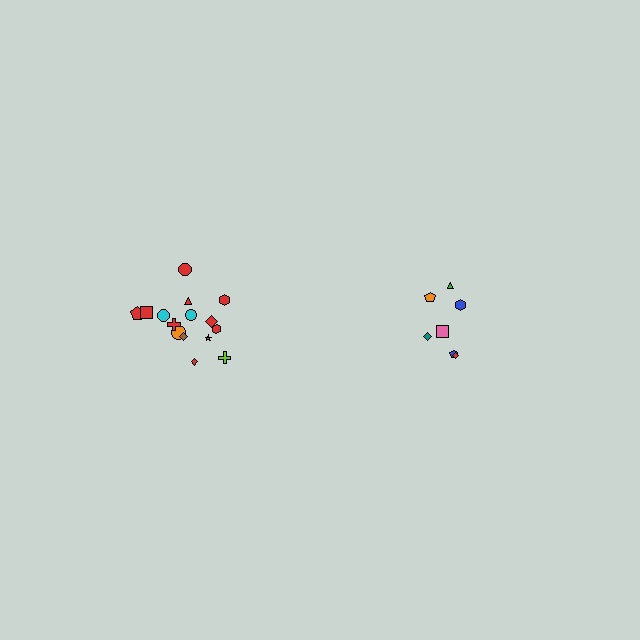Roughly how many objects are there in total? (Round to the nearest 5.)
Roughly 20 objects in total.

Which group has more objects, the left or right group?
The left group.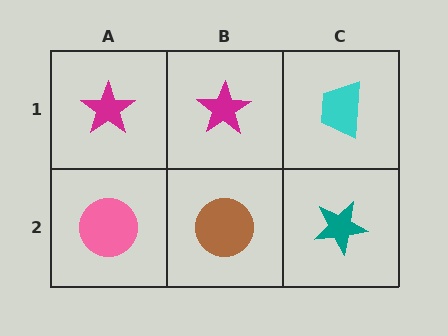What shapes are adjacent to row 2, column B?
A magenta star (row 1, column B), a pink circle (row 2, column A), a teal star (row 2, column C).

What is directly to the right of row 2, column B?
A teal star.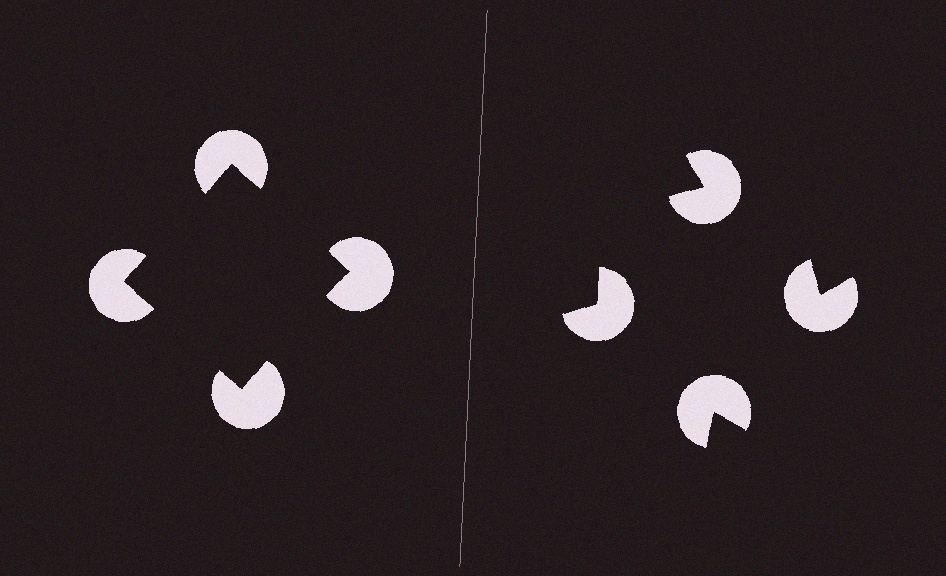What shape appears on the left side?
An illusory square.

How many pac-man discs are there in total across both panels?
8 — 4 on each side.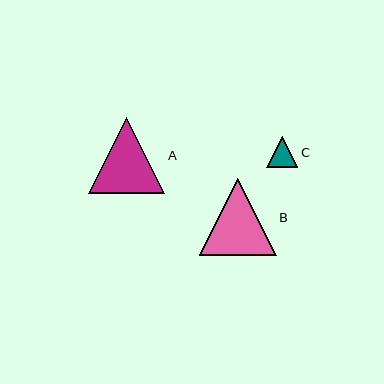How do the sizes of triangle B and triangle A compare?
Triangle B and triangle A are approximately the same size.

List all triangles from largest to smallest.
From largest to smallest: B, A, C.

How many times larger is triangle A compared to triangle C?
Triangle A is approximately 2.5 times the size of triangle C.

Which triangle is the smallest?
Triangle C is the smallest with a size of approximately 31 pixels.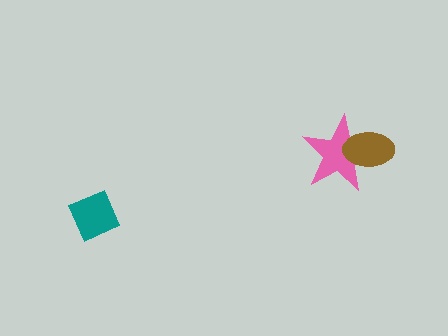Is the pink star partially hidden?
Yes, it is partially covered by another shape.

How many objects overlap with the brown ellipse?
1 object overlaps with the brown ellipse.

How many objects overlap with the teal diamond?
0 objects overlap with the teal diamond.